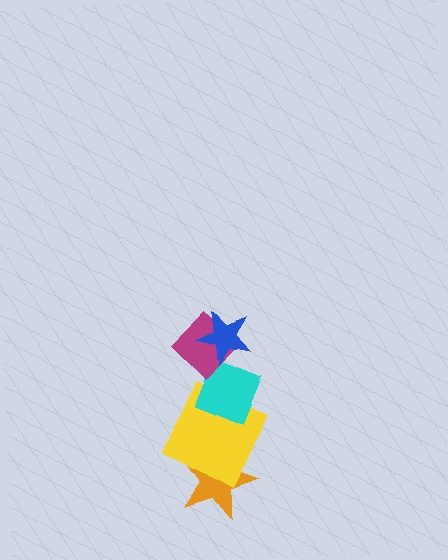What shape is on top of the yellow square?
The cyan diamond is on top of the yellow square.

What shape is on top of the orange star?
The yellow square is on top of the orange star.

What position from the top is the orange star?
The orange star is 5th from the top.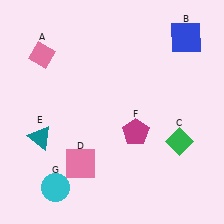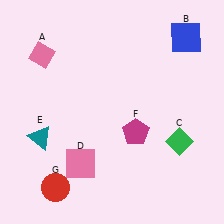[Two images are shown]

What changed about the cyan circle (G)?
In Image 1, G is cyan. In Image 2, it changed to red.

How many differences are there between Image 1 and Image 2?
There is 1 difference between the two images.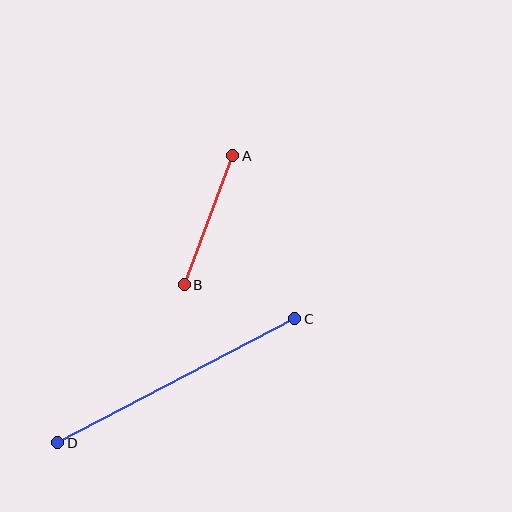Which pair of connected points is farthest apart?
Points C and D are farthest apart.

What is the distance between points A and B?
The distance is approximately 138 pixels.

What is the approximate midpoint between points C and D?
The midpoint is at approximately (176, 381) pixels.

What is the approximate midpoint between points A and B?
The midpoint is at approximately (208, 220) pixels.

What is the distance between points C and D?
The distance is approximately 268 pixels.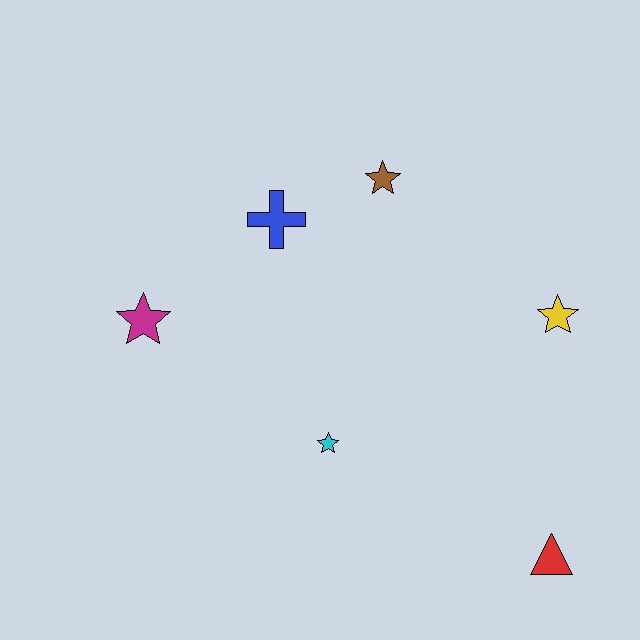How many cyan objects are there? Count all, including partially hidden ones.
There is 1 cyan object.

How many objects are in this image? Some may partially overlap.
There are 6 objects.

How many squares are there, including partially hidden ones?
There are no squares.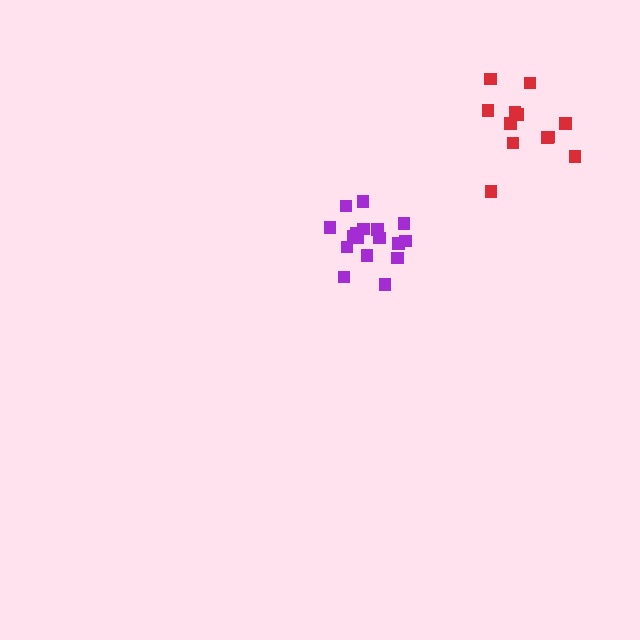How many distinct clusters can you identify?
There are 2 distinct clusters.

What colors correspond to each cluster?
The clusters are colored: red, purple.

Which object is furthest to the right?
The red cluster is rightmost.